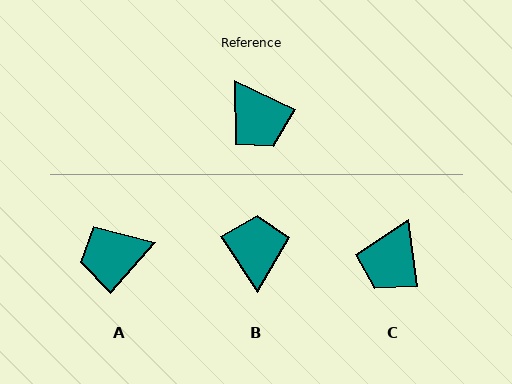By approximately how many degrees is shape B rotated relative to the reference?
Approximately 149 degrees counter-clockwise.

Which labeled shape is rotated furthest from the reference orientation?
B, about 149 degrees away.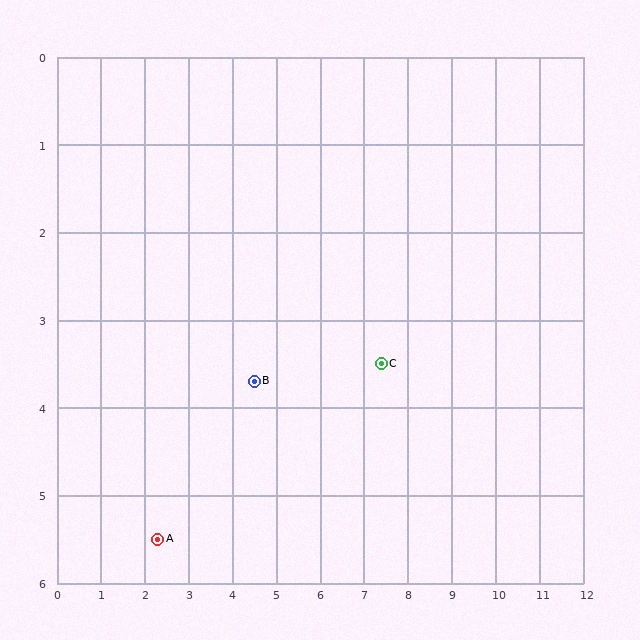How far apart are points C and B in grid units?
Points C and B are about 2.9 grid units apart.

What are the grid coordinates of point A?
Point A is at approximately (2.3, 5.5).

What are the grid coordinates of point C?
Point C is at approximately (7.4, 3.5).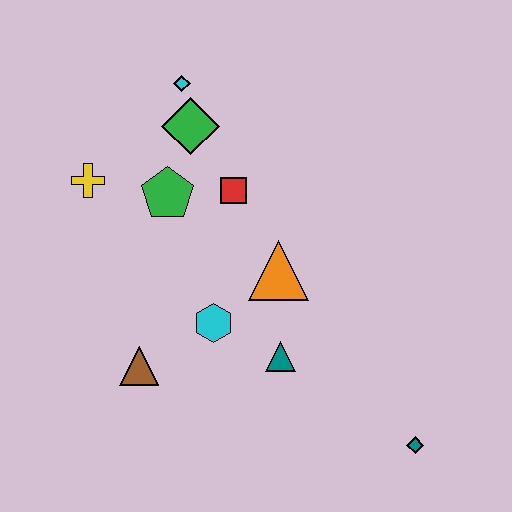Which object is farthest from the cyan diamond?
The teal diamond is farthest from the cyan diamond.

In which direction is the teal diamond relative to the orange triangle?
The teal diamond is below the orange triangle.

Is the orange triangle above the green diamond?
No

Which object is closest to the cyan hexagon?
The teal triangle is closest to the cyan hexagon.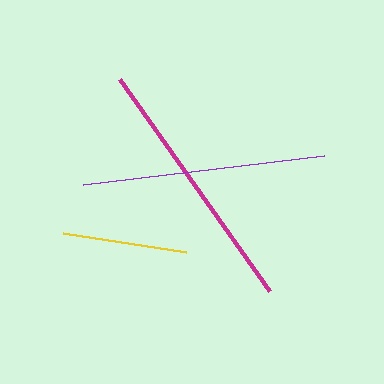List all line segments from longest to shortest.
From longest to shortest: magenta, purple, yellow.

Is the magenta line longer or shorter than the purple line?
The magenta line is longer than the purple line.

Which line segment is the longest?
The magenta line is the longest at approximately 259 pixels.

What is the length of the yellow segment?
The yellow segment is approximately 124 pixels long.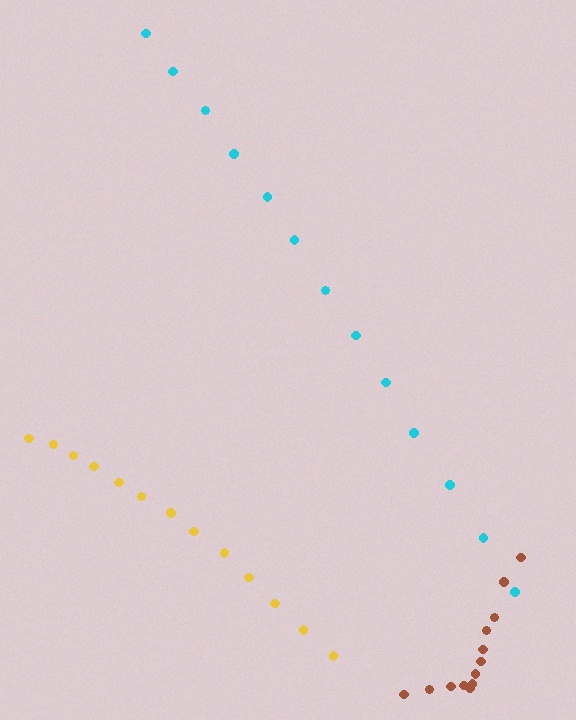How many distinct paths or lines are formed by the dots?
There are 3 distinct paths.